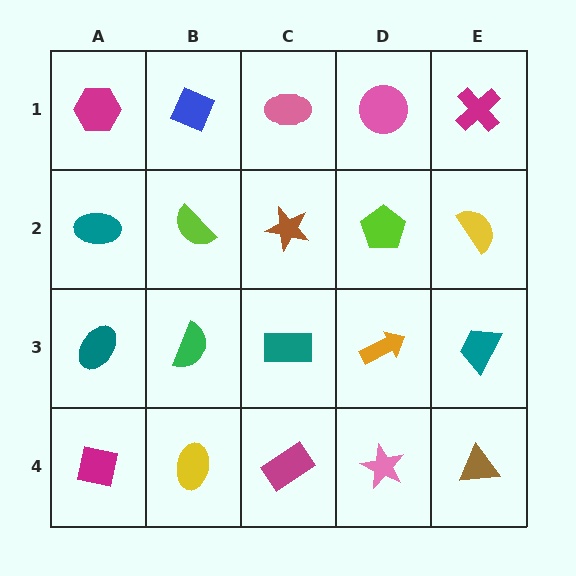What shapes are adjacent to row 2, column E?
A magenta cross (row 1, column E), a teal trapezoid (row 3, column E), a lime pentagon (row 2, column D).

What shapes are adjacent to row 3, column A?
A teal ellipse (row 2, column A), a magenta square (row 4, column A), a green semicircle (row 3, column B).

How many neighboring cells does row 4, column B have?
3.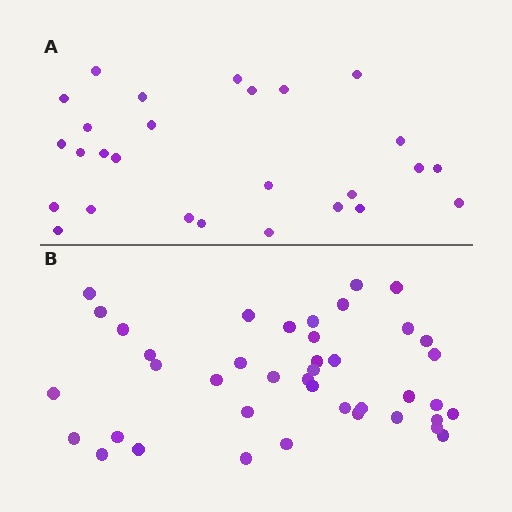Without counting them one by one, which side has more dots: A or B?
Region B (the bottom region) has more dots.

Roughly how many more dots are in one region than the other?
Region B has approximately 15 more dots than region A.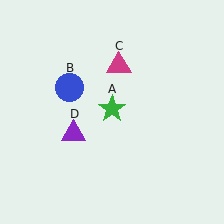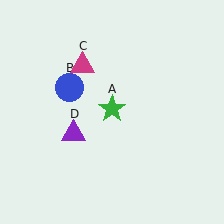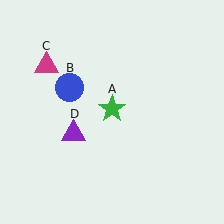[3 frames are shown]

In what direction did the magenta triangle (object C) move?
The magenta triangle (object C) moved left.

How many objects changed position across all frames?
1 object changed position: magenta triangle (object C).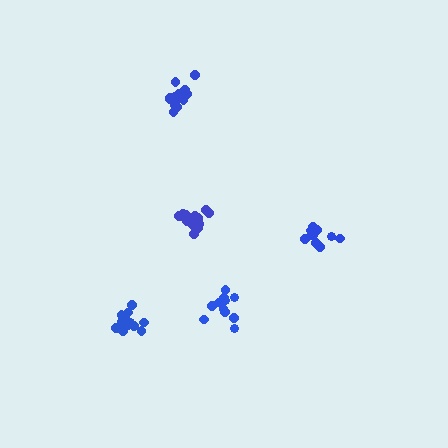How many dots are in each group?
Group 1: 15 dots, Group 2: 10 dots, Group 3: 11 dots, Group 4: 16 dots, Group 5: 16 dots (68 total).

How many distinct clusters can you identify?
There are 5 distinct clusters.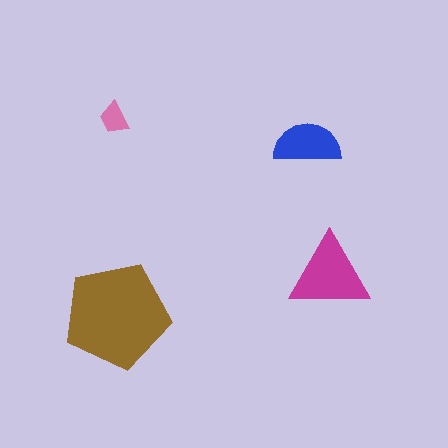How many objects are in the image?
There are 4 objects in the image.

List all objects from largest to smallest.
The brown pentagon, the magenta triangle, the blue semicircle, the pink trapezoid.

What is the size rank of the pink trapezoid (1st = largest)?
4th.